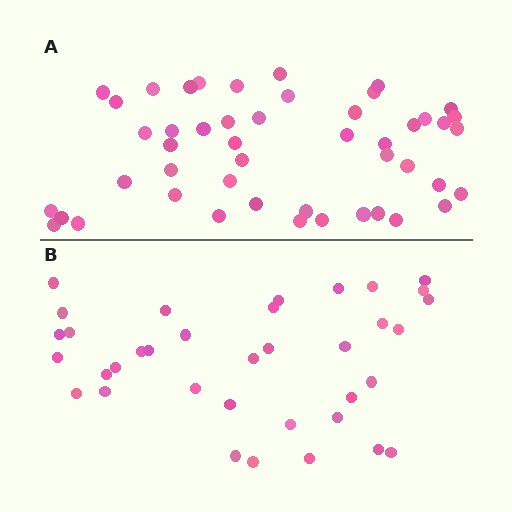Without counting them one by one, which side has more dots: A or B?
Region A (the top region) has more dots.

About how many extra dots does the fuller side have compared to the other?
Region A has roughly 12 or so more dots than region B.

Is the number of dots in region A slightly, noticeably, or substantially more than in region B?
Region A has noticeably more, but not dramatically so. The ratio is roughly 1.3 to 1.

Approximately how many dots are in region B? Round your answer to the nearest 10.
About 40 dots. (The exact count is 36, which rounds to 40.)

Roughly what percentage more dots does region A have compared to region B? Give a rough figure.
About 35% more.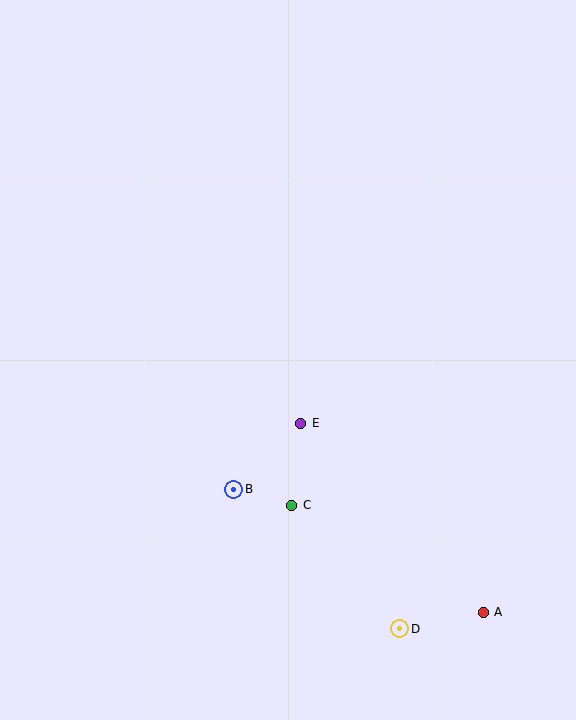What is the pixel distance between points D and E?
The distance between D and E is 228 pixels.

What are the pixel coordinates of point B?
Point B is at (234, 489).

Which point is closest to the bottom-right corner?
Point A is closest to the bottom-right corner.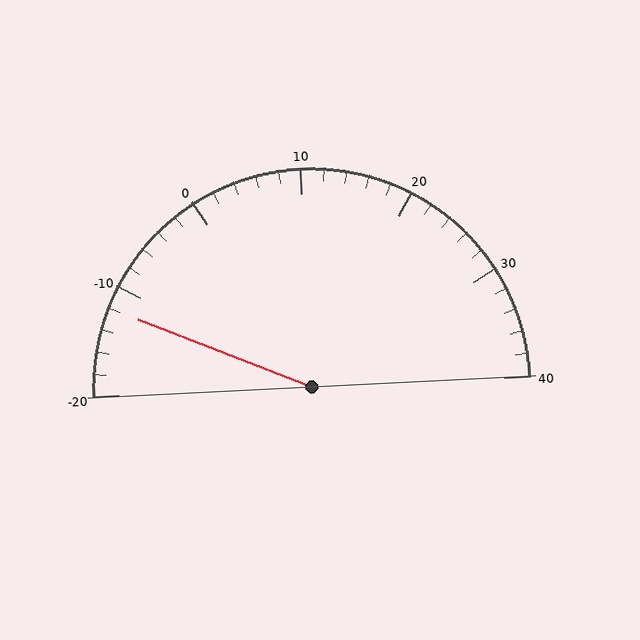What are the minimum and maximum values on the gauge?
The gauge ranges from -20 to 40.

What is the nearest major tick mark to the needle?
The nearest major tick mark is -10.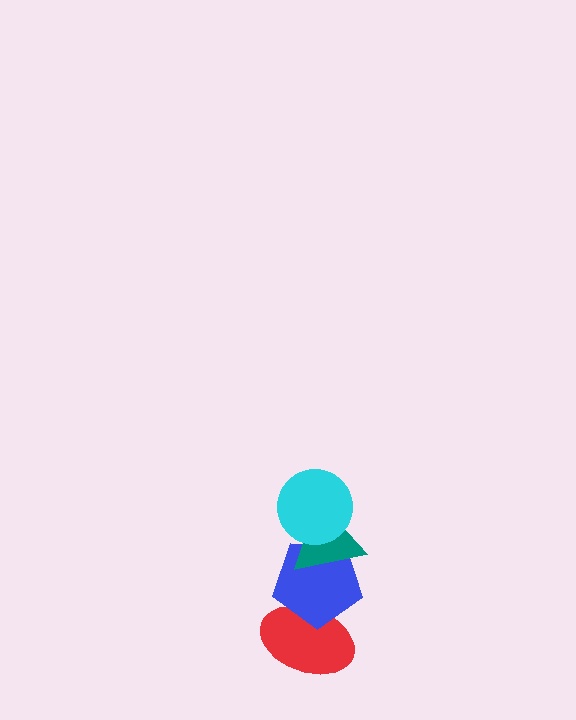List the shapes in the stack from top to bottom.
From top to bottom: the cyan circle, the teal triangle, the blue pentagon, the red ellipse.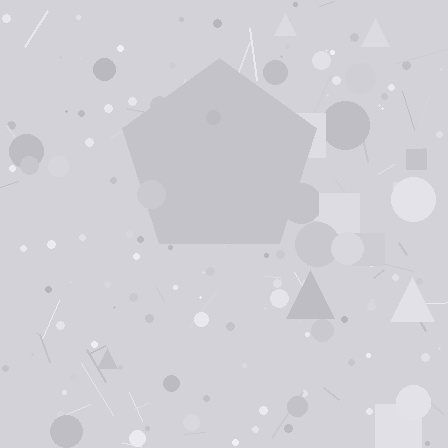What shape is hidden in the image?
A pentagon is hidden in the image.